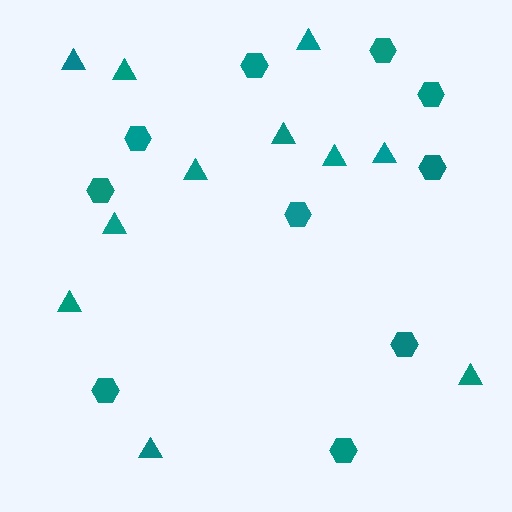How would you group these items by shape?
There are 2 groups: one group of hexagons (10) and one group of triangles (11).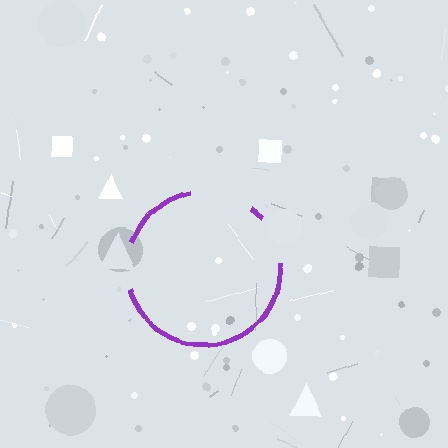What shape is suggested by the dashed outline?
The dashed outline suggests a circle.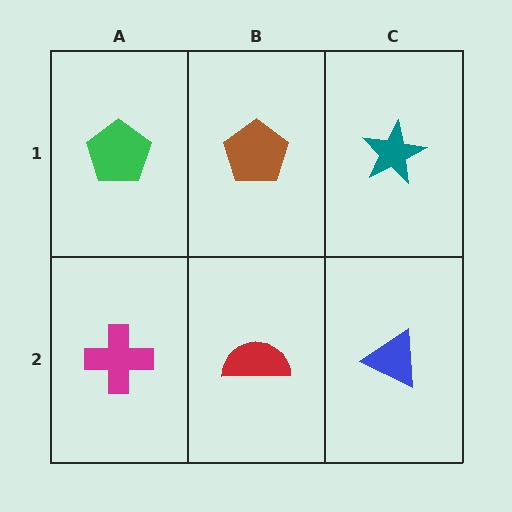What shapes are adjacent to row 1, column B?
A red semicircle (row 2, column B), a green pentagon (row 1, column A), a teal star (row 1, column C).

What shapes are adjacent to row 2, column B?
A brown pentagon (row 1, column B), a magenta cross (row 2, column A), a blue triangle (row 2, column C).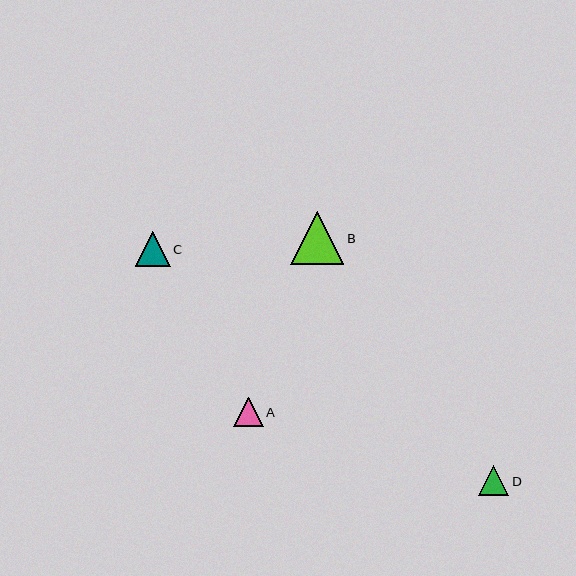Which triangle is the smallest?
Triangle A is the smallest with a size of approximately 30 pixels.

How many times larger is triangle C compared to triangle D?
Triangle C is approximately 1.2 times the size of triangle D.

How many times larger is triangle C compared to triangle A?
Triangle C is approximately 1.2 times the size of triangle A.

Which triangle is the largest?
Triangle B is the largest with a size of approximately 53 pixels.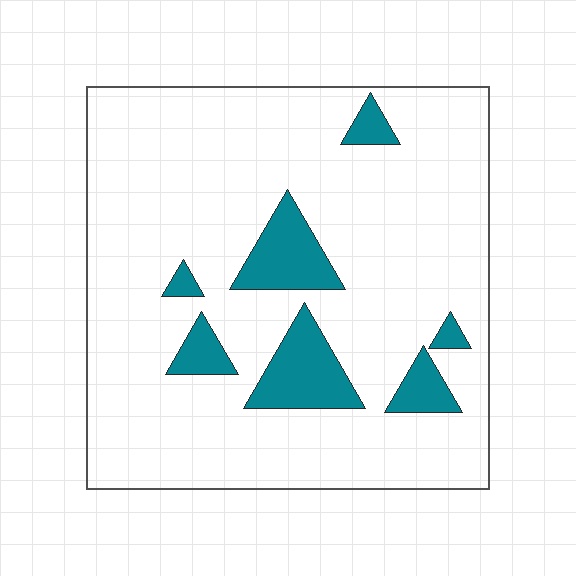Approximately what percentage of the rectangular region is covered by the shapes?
Approximately 15%.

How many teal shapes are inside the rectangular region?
7.